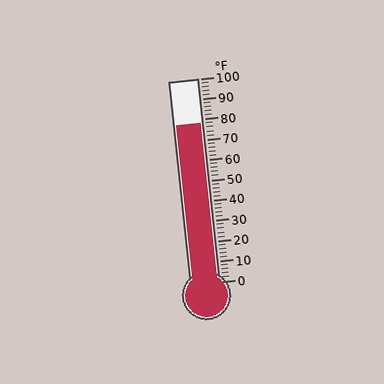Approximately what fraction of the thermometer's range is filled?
The thermometer is filled to approximately 80% of its range.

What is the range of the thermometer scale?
The thermometer scale ranges from 0°F to 100°F.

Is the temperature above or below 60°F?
The temperature is above 60°F.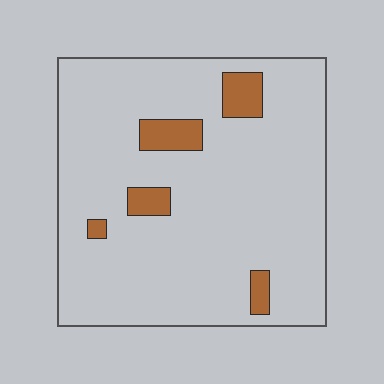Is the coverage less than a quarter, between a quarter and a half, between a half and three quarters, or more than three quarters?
Less than a quarter.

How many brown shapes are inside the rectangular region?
5.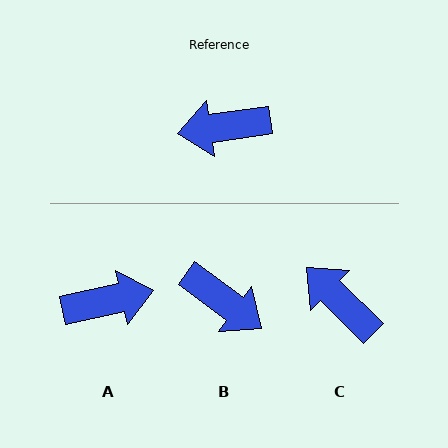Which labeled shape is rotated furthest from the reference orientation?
A, about 176 degrees away.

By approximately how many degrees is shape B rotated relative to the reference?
Approximately 136 degrees counter-clockwise.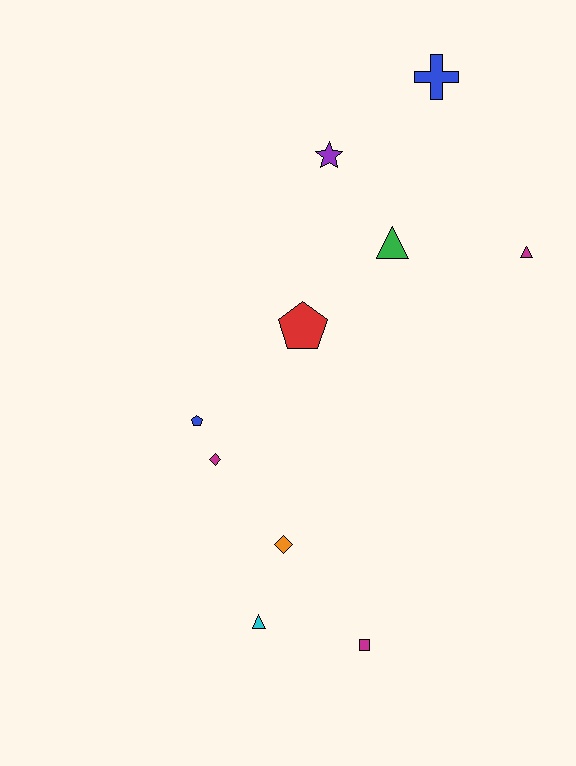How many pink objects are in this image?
There are no pink objects.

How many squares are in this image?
There is 1 square.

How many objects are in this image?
There are 10 objects.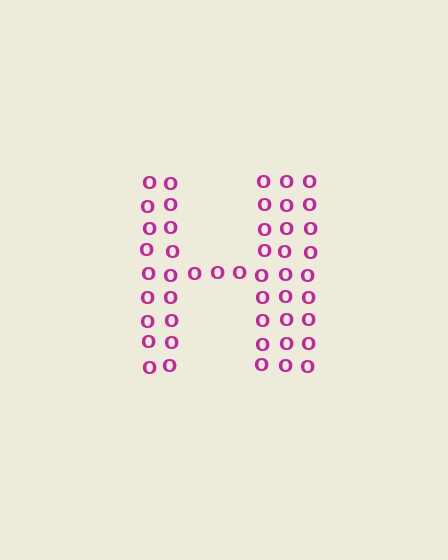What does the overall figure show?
The overall figure shows the letter H.